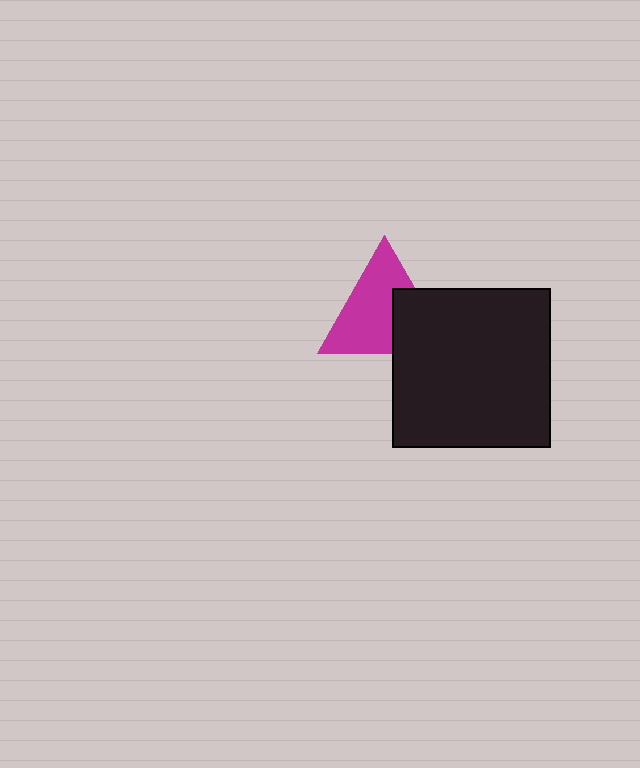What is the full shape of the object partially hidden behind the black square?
The partially hidden object is a magenta triangle.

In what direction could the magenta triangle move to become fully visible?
The magenta triangle could move toward the upper-left. That would shift it out from behind the black square entirely.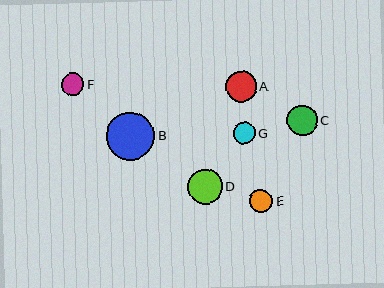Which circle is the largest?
Circle B is the largest with a size of approximately 48 pixels.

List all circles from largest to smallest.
From largest to smallest: B, D, A, C, E, F, G.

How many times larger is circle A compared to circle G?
Circle A is approximately 1.4 times the size of circle G.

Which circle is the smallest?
Circle G is the smallest with a size of approximately 22 pixels.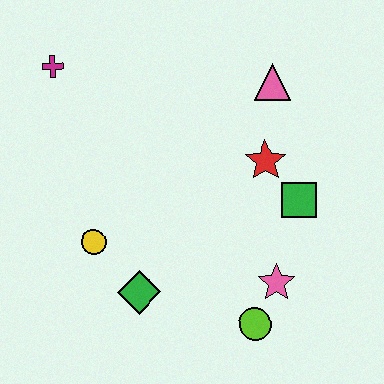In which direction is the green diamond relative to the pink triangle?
The green diamond is below the pink triangle.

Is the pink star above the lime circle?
Yes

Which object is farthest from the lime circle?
The magenta cross is farthest from the lime circle.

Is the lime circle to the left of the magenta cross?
No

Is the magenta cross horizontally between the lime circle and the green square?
No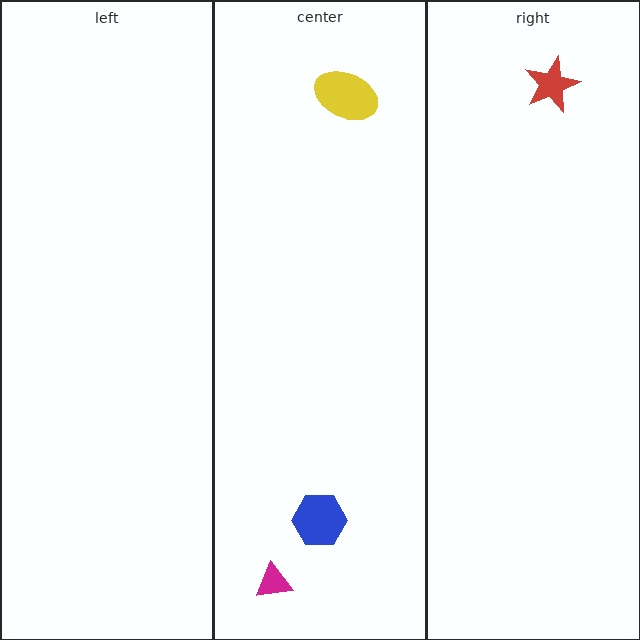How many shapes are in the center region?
3.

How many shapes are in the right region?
1.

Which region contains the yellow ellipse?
The center region.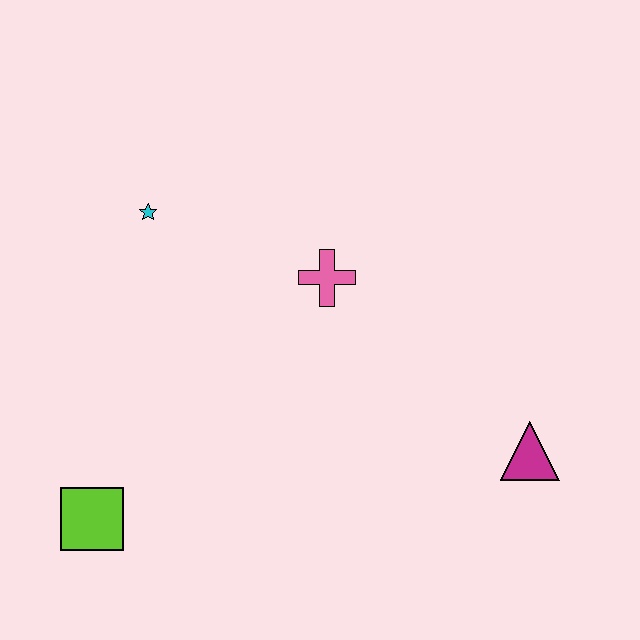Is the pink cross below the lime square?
No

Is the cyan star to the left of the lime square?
No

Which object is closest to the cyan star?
The pink cross is closest to the cyan star.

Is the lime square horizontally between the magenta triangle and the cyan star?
No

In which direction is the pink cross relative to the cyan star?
The pink cross is to the right of the cyan star.